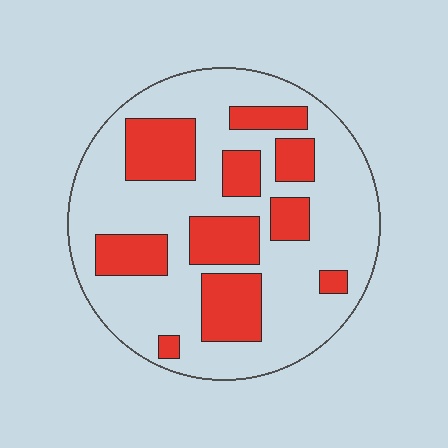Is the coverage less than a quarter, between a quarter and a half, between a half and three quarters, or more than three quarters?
Between a quarter and a half.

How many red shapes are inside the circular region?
10.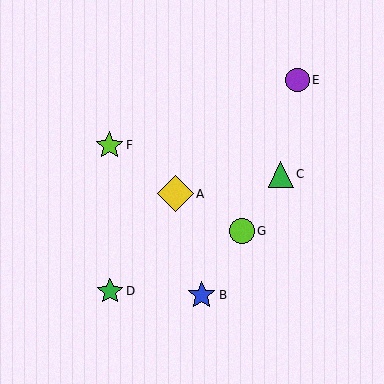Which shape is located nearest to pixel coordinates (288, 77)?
The purple circle (labeled E) at (298, 80) is nearest to that location.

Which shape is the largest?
The yellow diamond (labeled A) is the largest.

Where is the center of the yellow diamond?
The center of the yellow diamond is at (176, 194).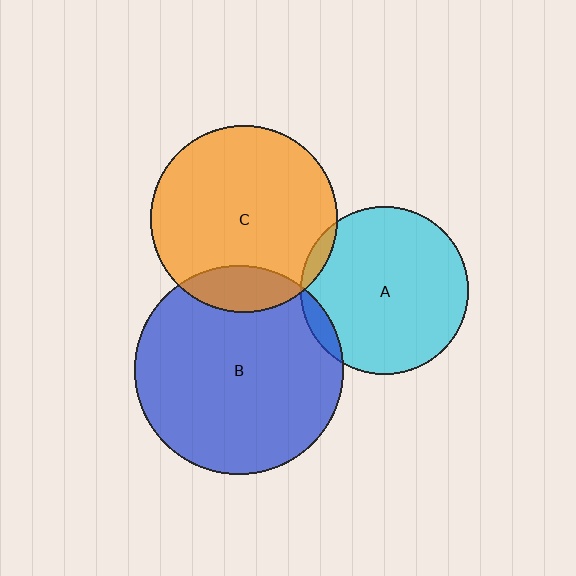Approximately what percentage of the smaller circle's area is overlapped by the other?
Approximately 5%.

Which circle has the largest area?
Circle B (blue).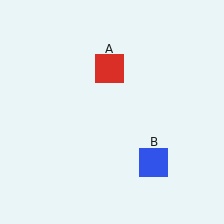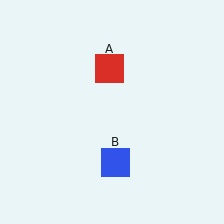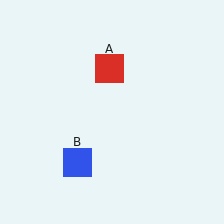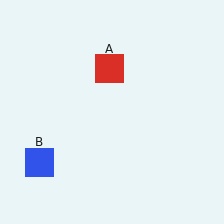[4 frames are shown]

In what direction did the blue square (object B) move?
The blue square (object B) moved left.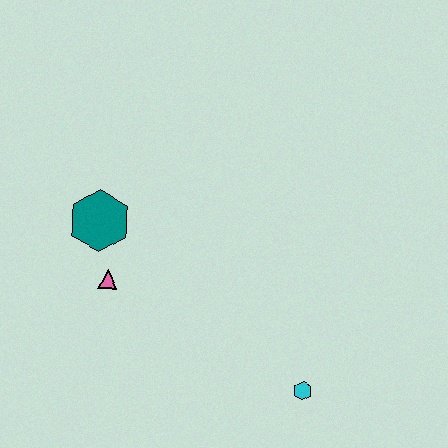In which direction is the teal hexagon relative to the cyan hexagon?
The teal hexagon is to the left of the cyan hexagon.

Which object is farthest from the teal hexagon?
The cyan hexagon is farthest from the teal hexagon.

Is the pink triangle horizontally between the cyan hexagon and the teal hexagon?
Yes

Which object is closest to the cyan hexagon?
The pink triangle is closest to the cyan hexagon.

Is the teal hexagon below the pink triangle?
No